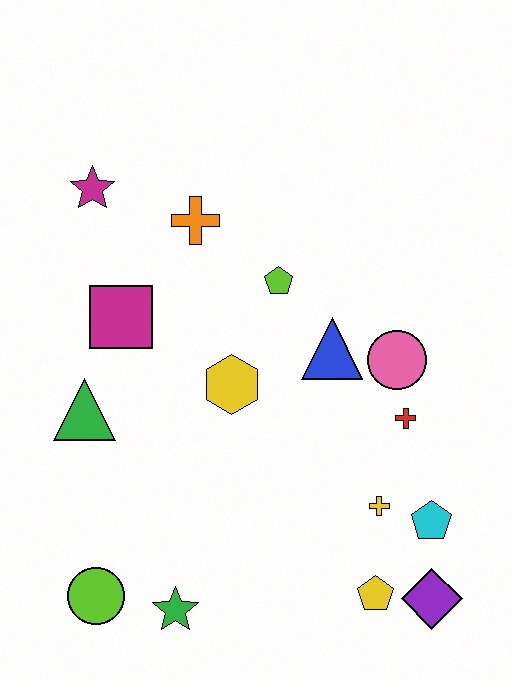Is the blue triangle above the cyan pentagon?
Yes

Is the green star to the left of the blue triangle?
Yes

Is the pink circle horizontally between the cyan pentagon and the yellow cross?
Yes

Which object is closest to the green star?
The lime circle is closest to the green star.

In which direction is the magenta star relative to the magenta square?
The magenta star is above the magenta square.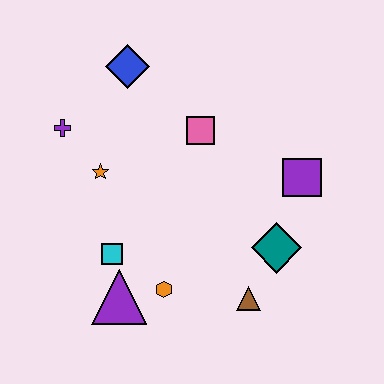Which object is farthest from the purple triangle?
The blue diamond is farthest from the purple triangle.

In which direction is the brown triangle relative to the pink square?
The brown triangle is below the pink square.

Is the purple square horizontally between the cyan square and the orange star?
No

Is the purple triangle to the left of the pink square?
Yes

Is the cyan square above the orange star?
No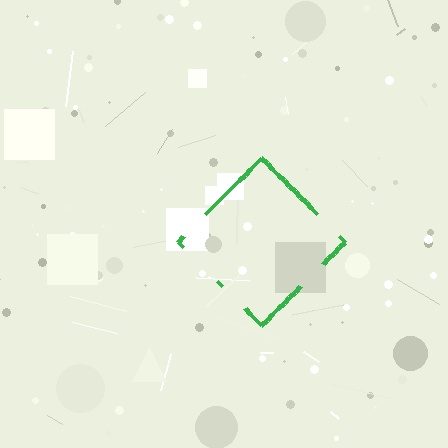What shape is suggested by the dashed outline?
The dashed outline suggests a diamond.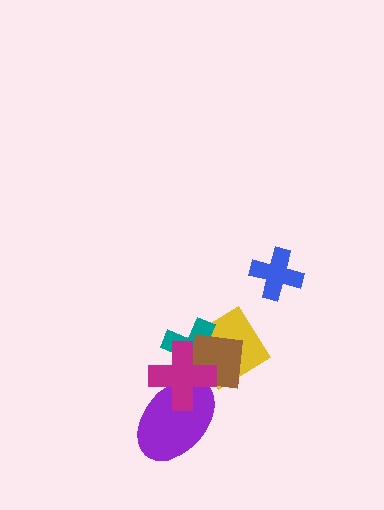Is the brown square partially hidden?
Yes, it is partially covered by another shape.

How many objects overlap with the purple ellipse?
3 objects overlap with the purple ellipse.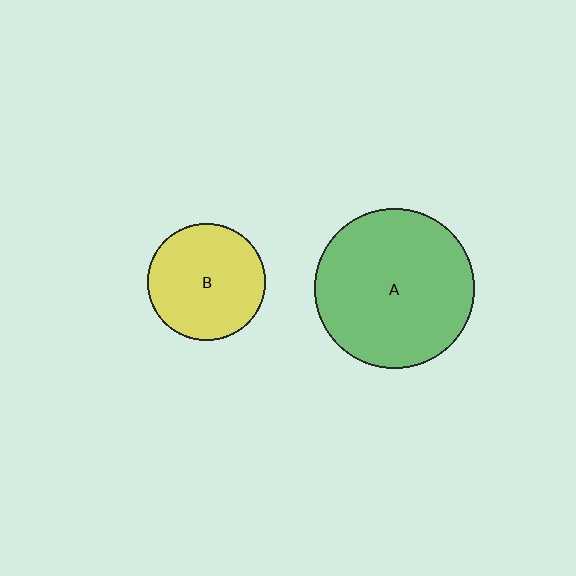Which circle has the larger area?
Circle A (green).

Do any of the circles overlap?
No, none of the circles overlap.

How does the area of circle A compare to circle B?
Approximately 1.9 times.